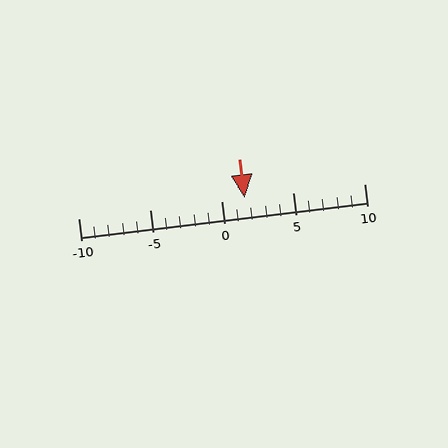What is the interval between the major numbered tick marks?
The major tick marks are spaced 5 units apart.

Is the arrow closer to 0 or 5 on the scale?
The arrow is closer to 0.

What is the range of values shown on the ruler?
The ruler shows values from -10 to 10.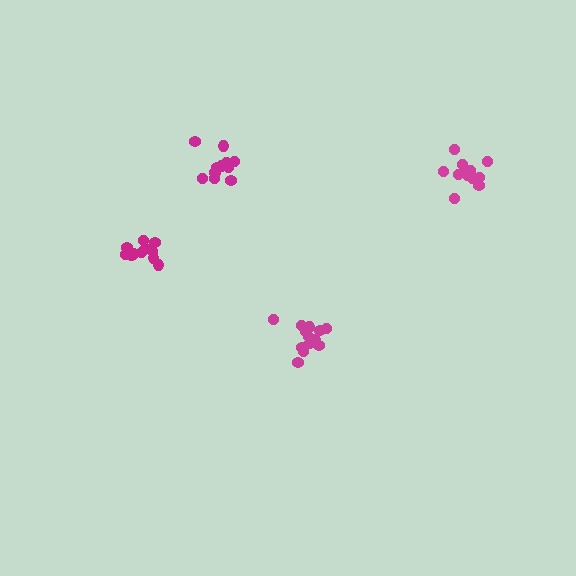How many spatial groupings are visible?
There are 4 spatial groupings.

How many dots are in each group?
Group 1: 14 dots, Group 2: 11 dots, Group 3: 13 dots, Group 4: 11 dots (49 total).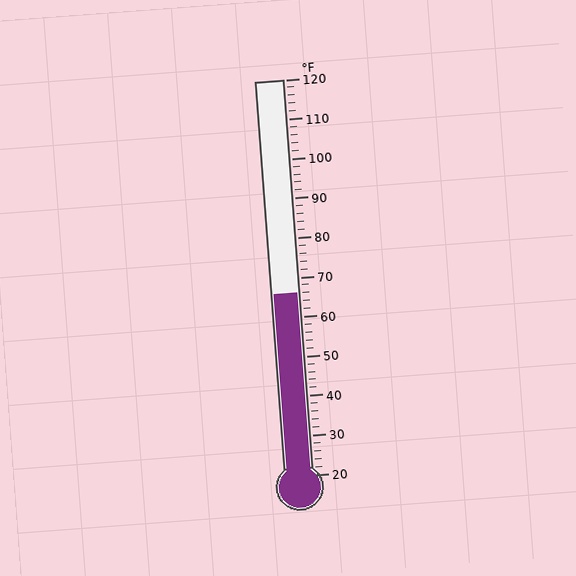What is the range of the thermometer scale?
The thermometer scale ranges from 20°F to 120°F.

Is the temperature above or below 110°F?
The temperature is below 110°F.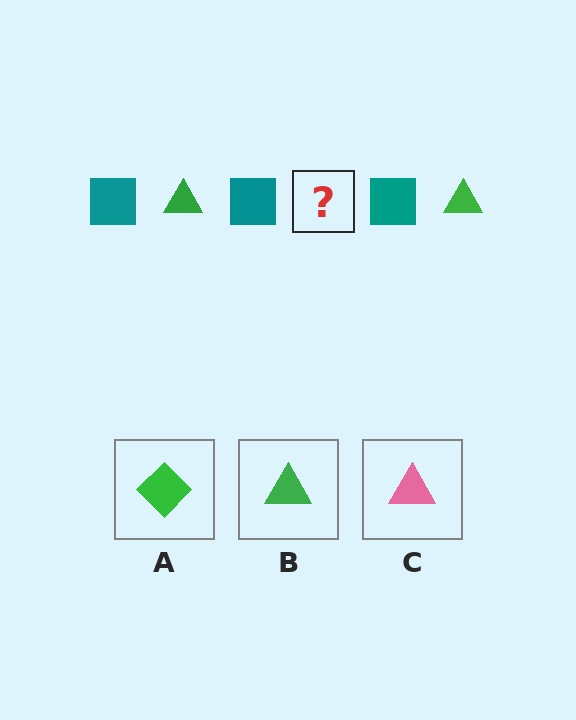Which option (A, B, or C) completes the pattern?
B.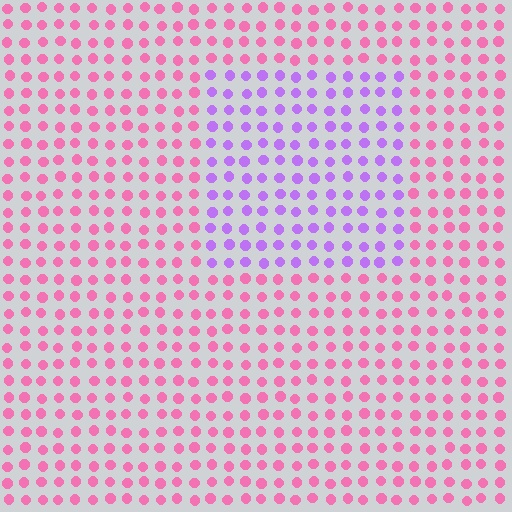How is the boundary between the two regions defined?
The boundary is defined purely by a slight shift in hue (about 54 degrees). Spacing, size, and orientation are identical on both sides.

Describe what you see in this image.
The image is filled with small pink elements in a uniform arrangement. A rectangle-shaped region is visible where the elements are tinted to a slightly different hue, forming a subtle color boundary.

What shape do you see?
I see a rectangle.